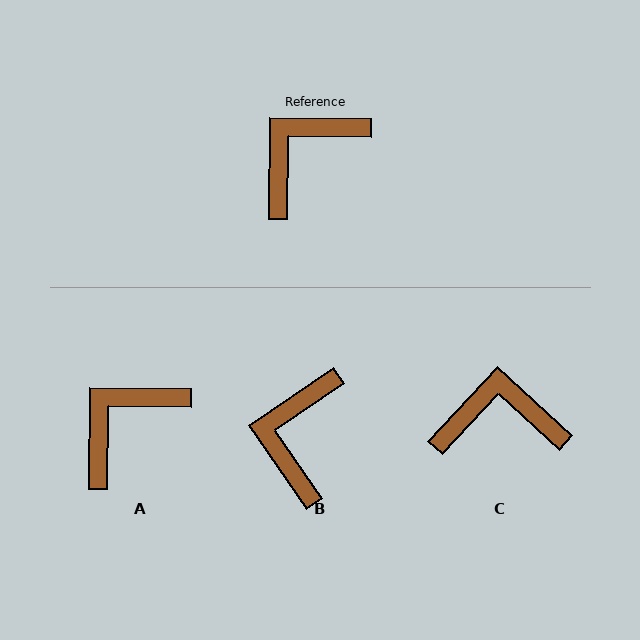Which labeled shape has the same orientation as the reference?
A.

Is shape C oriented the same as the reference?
No, it is off by about 42 degrees.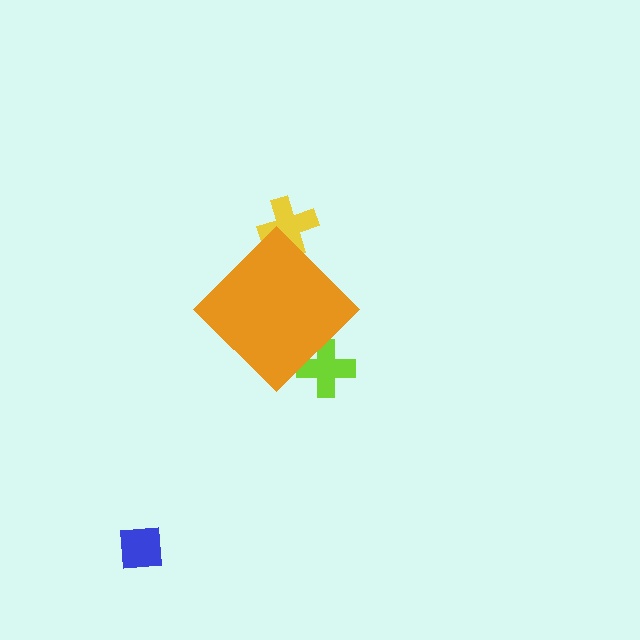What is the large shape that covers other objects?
An orange diamond.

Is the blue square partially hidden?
No, the blue square is fully visible.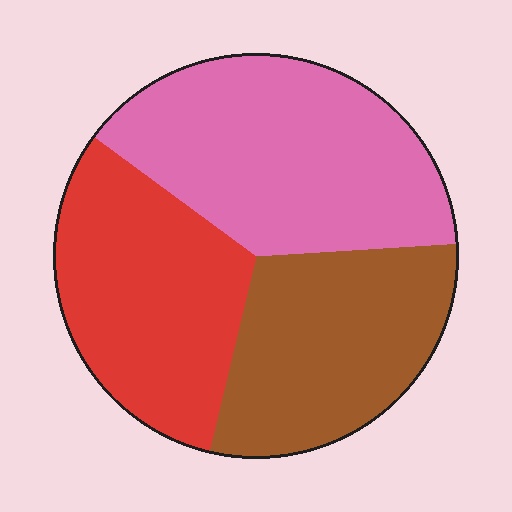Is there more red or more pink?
Pink.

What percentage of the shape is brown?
Brown takes up about one third (1/3) of the shape.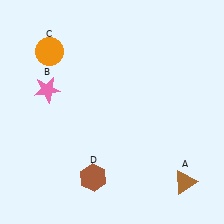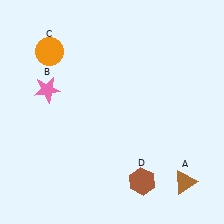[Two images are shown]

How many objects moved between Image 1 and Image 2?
1 object moved between the two images.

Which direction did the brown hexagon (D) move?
The brown hexagon (D) moved right.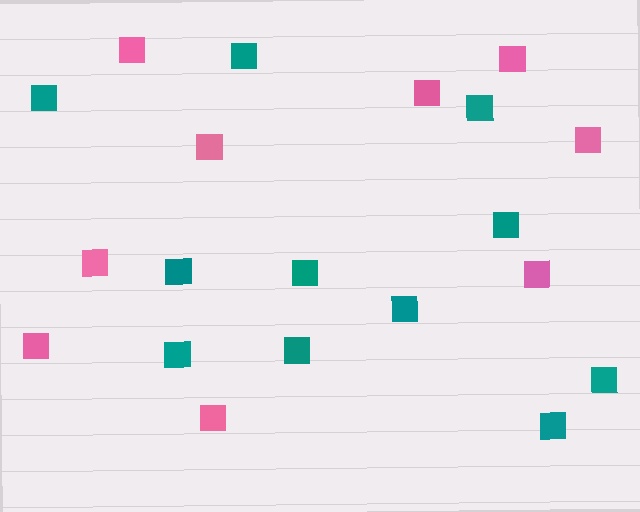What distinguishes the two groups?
There are 2 groups: one group of teal squares (11) and one group of pink squares (9).